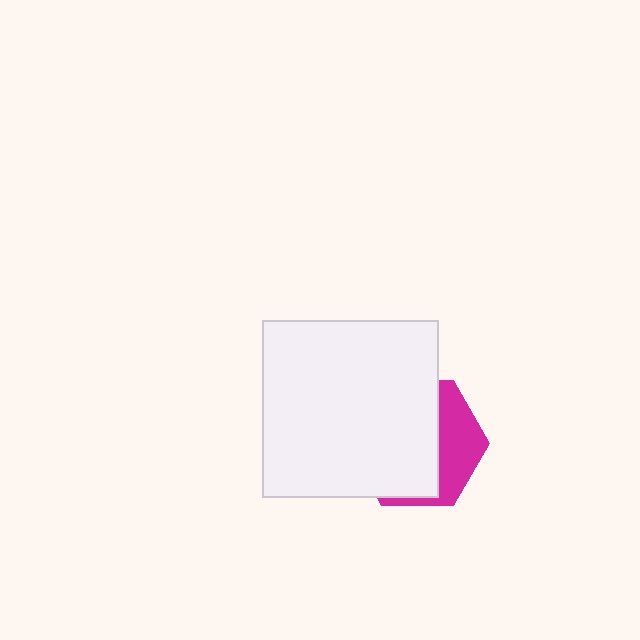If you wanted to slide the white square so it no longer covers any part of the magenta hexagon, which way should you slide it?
Slide it left — that is the most direct way to separate the two shapes.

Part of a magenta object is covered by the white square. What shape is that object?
It is a hexagon.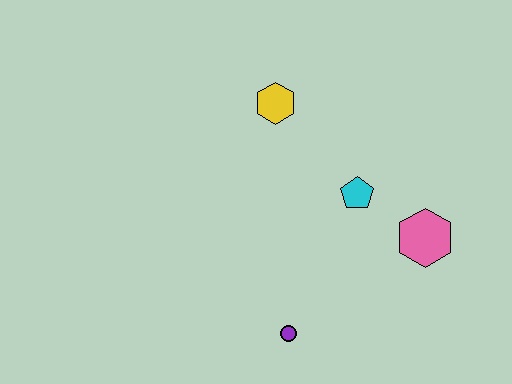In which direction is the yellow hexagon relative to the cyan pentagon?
The yellow hexagon is above the cyan pentagon.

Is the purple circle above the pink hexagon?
No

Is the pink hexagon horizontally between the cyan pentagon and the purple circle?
No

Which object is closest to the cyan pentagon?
The pink hexagon is closest to the cyan pentagon.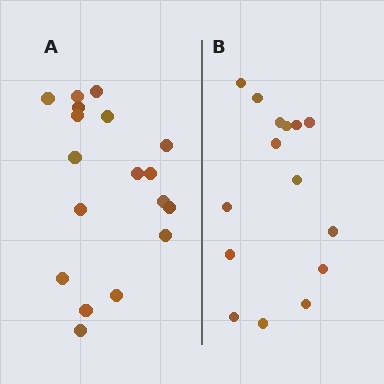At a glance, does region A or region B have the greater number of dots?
Region A (the left region) has more dots.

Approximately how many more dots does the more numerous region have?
Region A has just a few more — roughly 2 or 3 more dots than region B.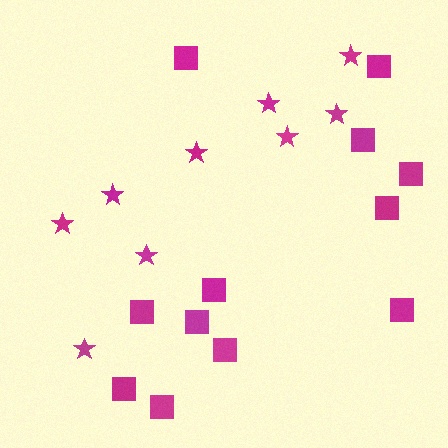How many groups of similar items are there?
There are 2 groups: one group of squares (12) and one group of stars (9).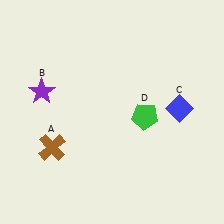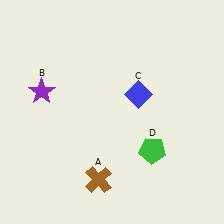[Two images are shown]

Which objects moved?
The objects that moved are: the brown cross (A), the blue diamond (C), the green pentagon (D).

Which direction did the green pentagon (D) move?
The green pentagon (D) moved down.